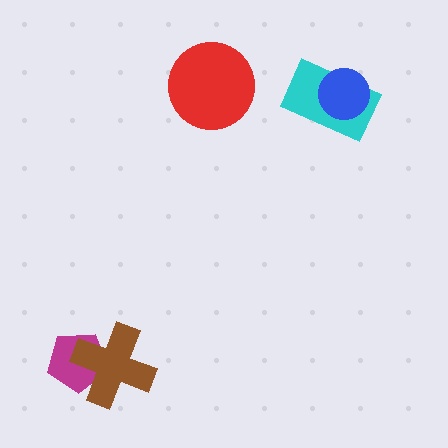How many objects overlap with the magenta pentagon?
1 object overlaps with the magenta pentagon.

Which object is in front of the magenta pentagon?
The brown cross is in front of the magenta pentagon.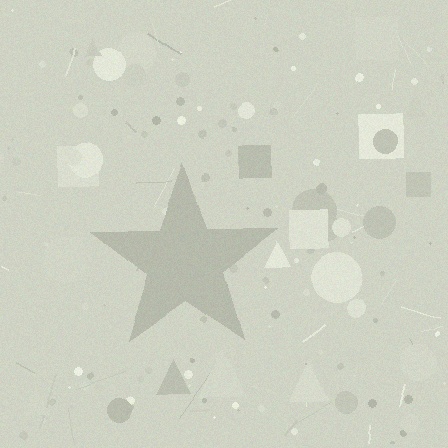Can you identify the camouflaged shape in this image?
The camouflaged shape is a star.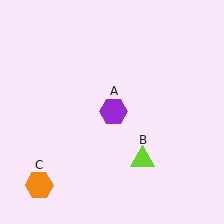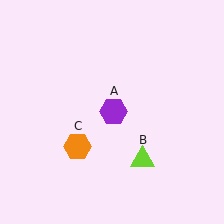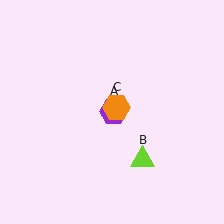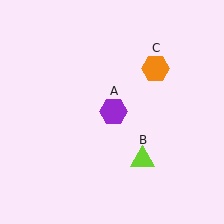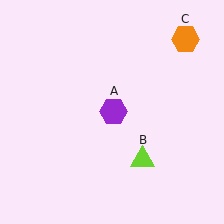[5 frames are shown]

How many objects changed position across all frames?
1 object changed position: orange hexagon (object C).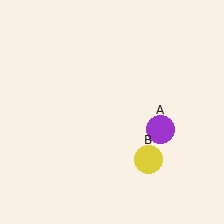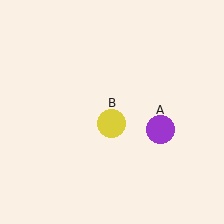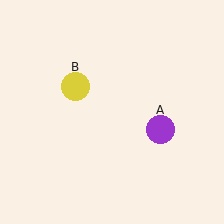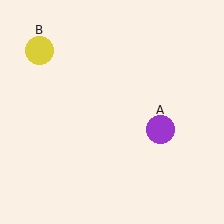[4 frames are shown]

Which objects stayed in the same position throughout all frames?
Purple circle (object A) remained stationary.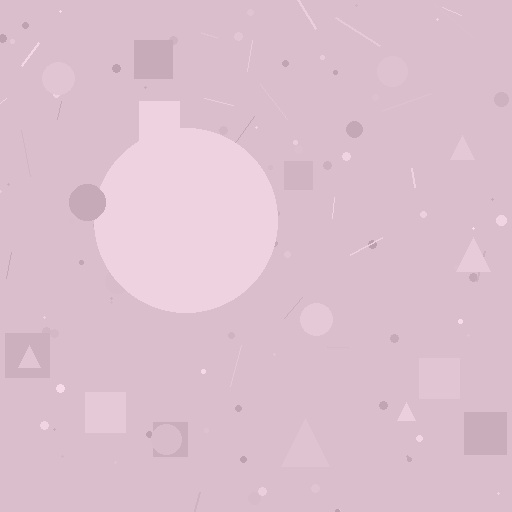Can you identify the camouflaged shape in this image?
The camouflaged shape is a circle.